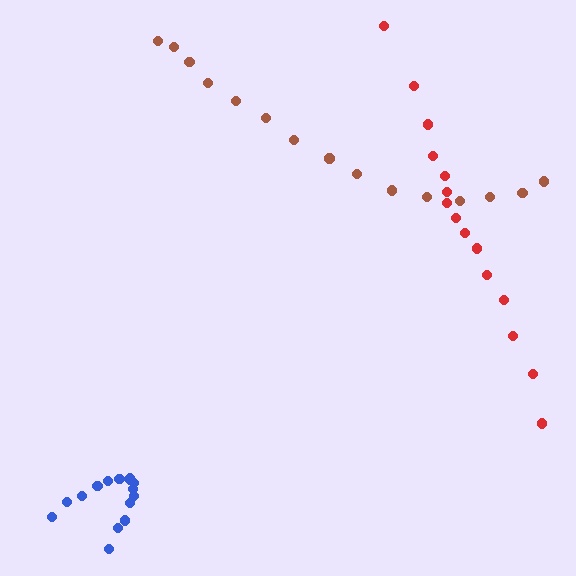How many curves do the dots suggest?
There are 3 distinct paths.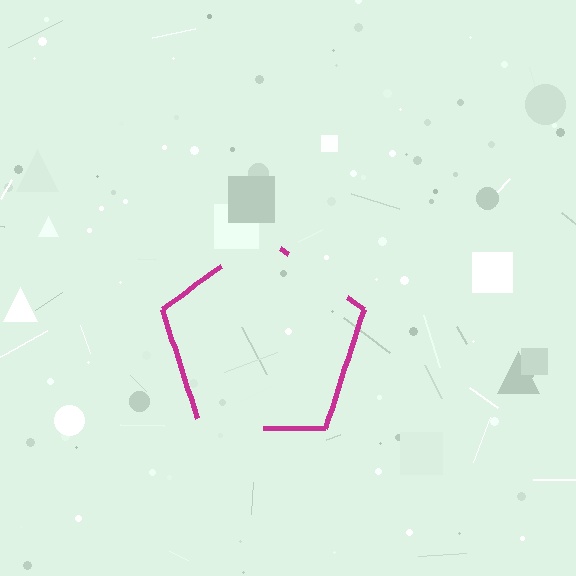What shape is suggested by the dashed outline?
The dashed outline suggests a pentagon.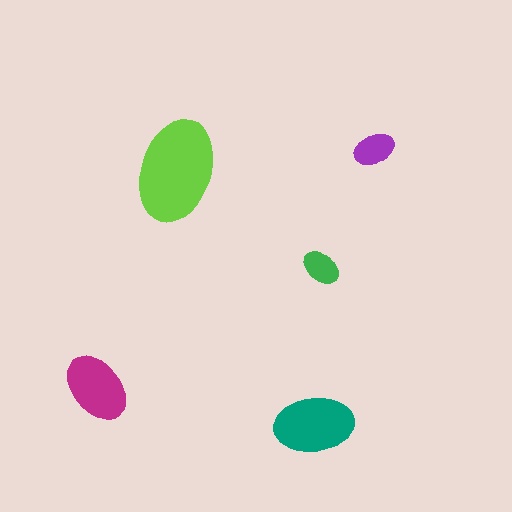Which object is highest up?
The purple ellipse is topmost.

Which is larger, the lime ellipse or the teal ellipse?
The lime one.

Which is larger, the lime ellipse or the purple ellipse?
The lime one.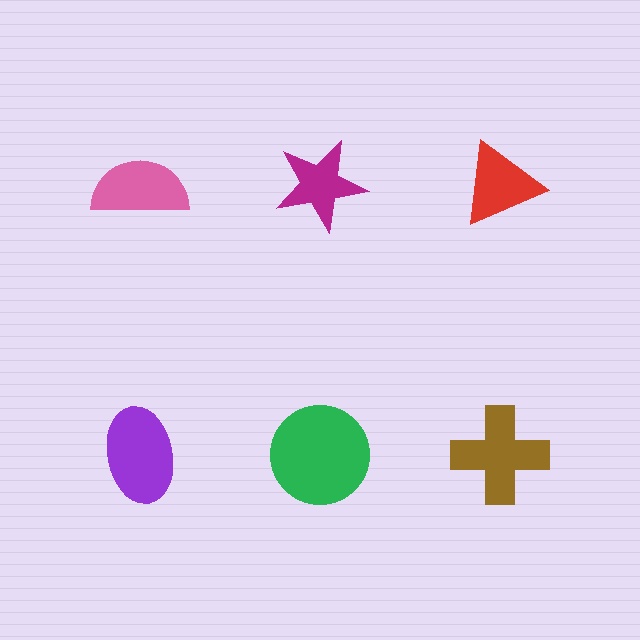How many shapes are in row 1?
3 shapes.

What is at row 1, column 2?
A magenta star.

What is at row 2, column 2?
A green circle.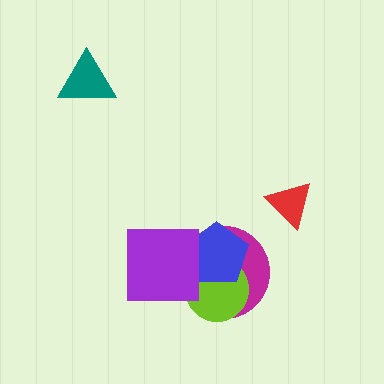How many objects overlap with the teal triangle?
0 objects overlap with the teal triangle.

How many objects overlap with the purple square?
3 objects overlap with the purple square.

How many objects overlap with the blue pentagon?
3 objects overlap with the blue pentagon.